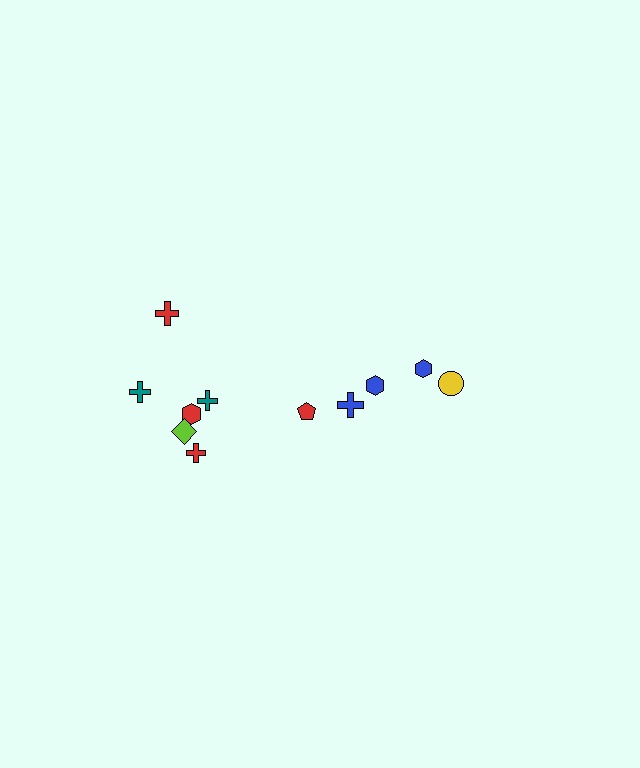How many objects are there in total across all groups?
There are 11 objects.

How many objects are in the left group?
There are 7 objects.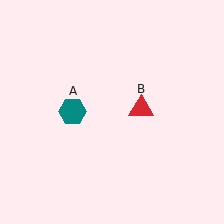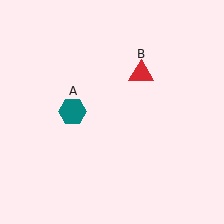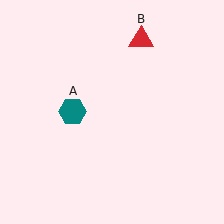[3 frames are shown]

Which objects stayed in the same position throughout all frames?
Teal hexagon (object A) remained stationary.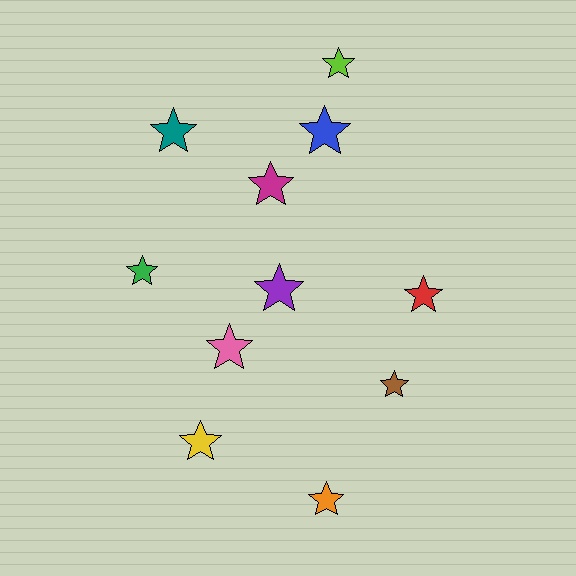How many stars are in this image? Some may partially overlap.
There are 11 stars.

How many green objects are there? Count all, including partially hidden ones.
There is 1 green object.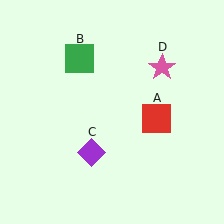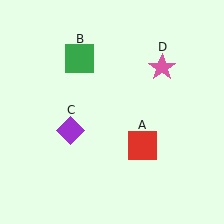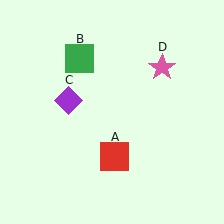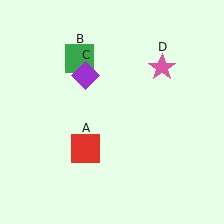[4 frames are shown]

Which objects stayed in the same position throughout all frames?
Green square (object B) and pink star (object D) remained stationary.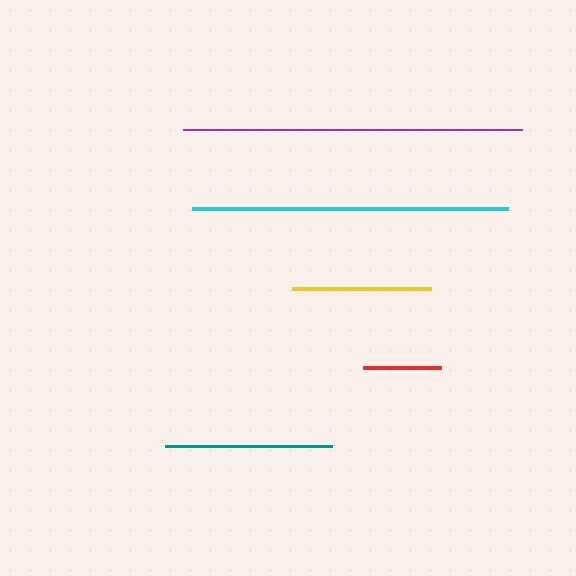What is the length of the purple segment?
The purple segment is approximately 339 pixels long.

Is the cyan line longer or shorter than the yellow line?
The cyan line is longer than the yellow line.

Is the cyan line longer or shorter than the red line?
The cyan line is longer than the red line.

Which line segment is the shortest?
The red line is the shortest at approximately 78 pixels.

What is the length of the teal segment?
The teal segment is approximately 167 pixels long.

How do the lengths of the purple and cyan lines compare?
The purple and cyan lines are approximately the same length.